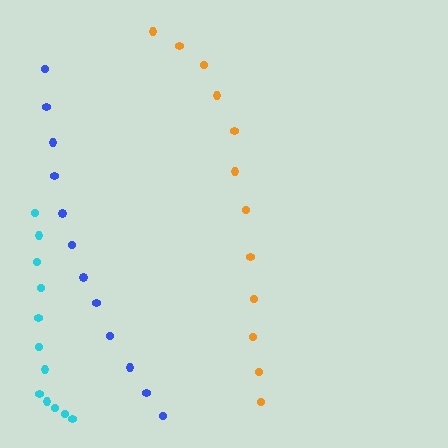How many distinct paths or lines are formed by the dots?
There are 3 distinct paths.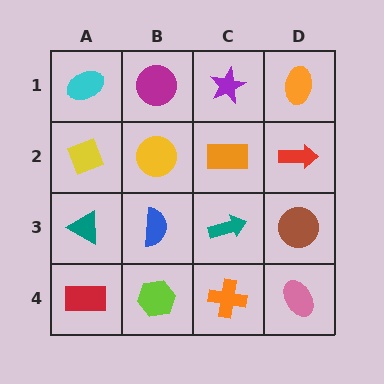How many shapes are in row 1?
4 shapes.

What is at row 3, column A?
A teal triangle.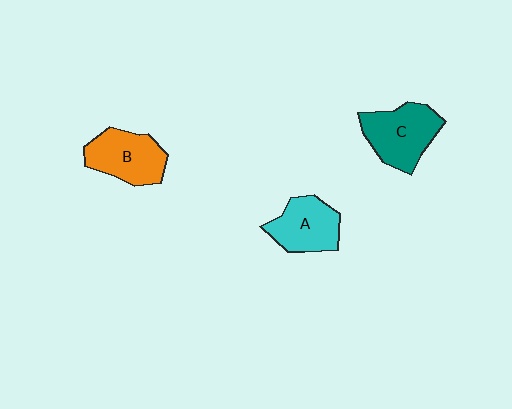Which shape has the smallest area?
Shape A (cyan).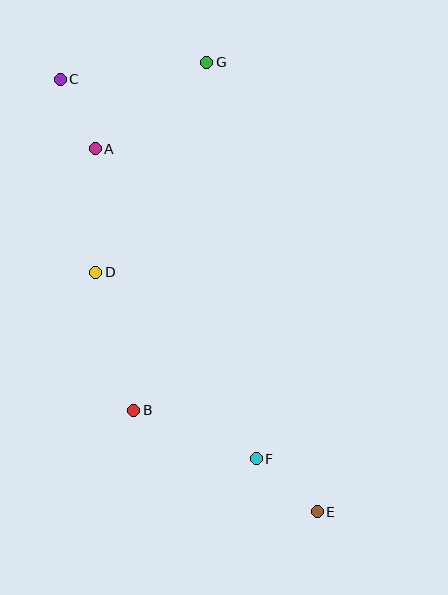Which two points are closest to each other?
Points A and C are closest to each other.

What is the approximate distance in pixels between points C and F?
The distance between C and F is approximately 427 pixels.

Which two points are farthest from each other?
Points C and E are farthest from each other.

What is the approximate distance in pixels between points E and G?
The distance between E and G is approximately 463 pixels.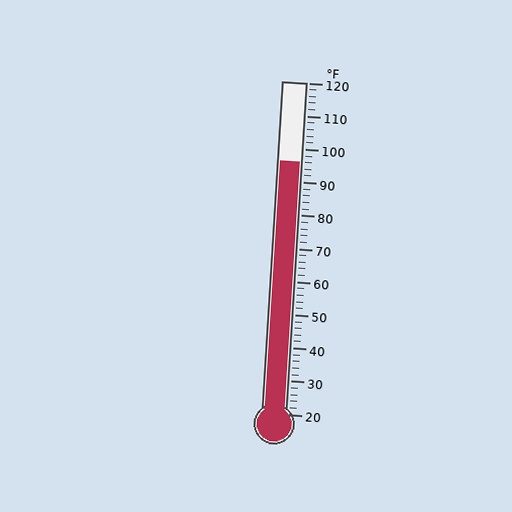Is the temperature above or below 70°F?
The temperature is above 70°F.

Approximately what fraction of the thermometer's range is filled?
The thermometer is filled to approximately 75% of its range.